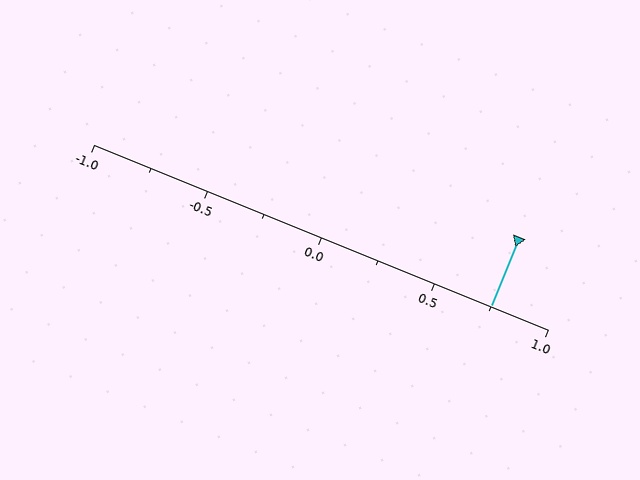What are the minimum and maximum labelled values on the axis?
The axis runs from -1.0 to 1.0.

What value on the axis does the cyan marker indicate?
The marker indicates approximately 0.75.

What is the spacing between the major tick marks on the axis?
The major ticks are spaced 0.5 apart.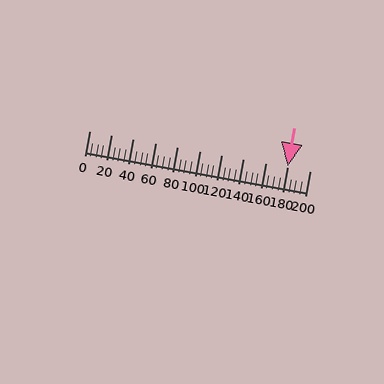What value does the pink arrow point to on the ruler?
The pink arrow points to approximately 180.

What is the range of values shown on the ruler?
The ruler shows values from 0 to 200.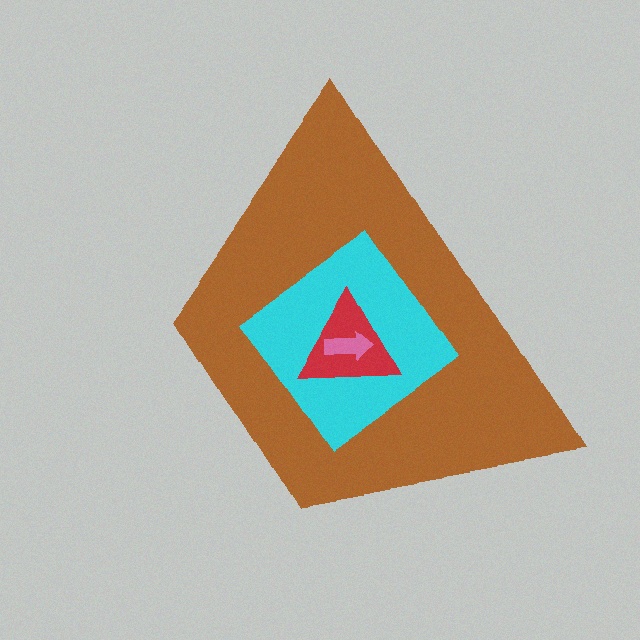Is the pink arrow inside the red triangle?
Yes.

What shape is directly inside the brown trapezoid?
The cyan diamond.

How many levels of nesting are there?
4.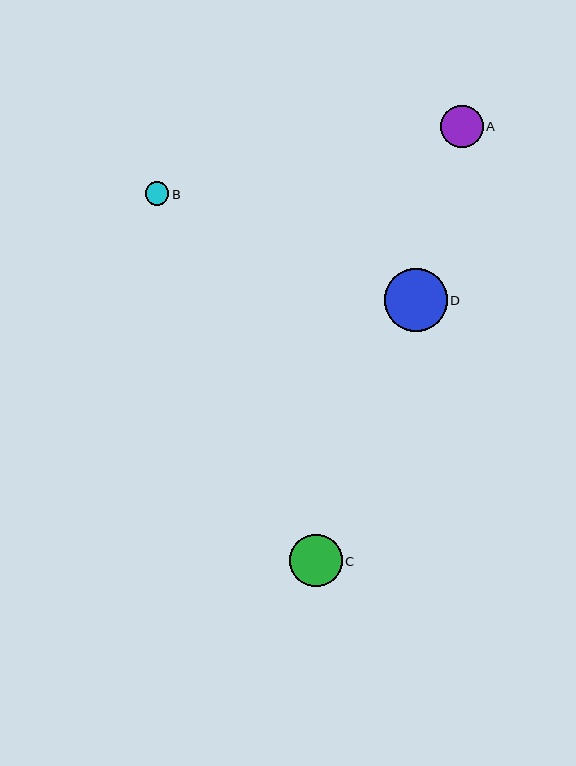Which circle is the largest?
Circle D is the largest with a size of approximately 63 pixels.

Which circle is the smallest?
Circle B is the smallest with a size of approximately 23 pixels.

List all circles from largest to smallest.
From largest to smallest: D, C, A, B.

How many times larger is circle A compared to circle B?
Circle A is approximately 1.8 times the size of circle B.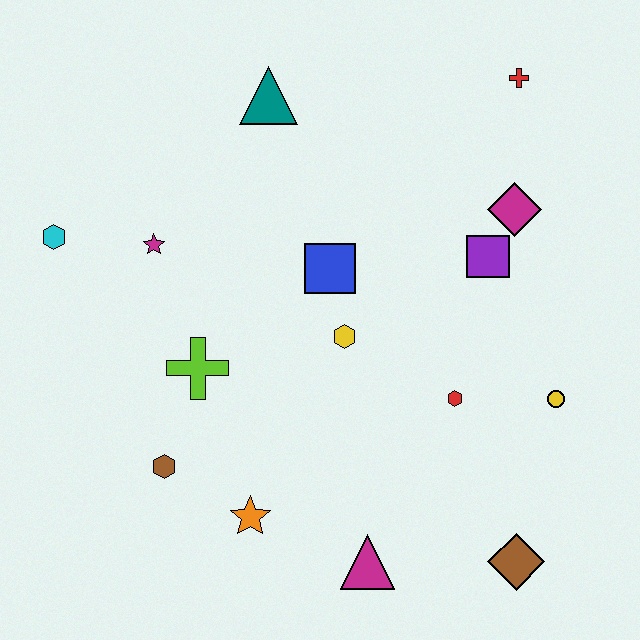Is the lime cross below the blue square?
Yes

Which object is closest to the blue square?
The yellow hexagon is closest to the blue square.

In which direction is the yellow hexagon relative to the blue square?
The yellow hexagon is below the blue square.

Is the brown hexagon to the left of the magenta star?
No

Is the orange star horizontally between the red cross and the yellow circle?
No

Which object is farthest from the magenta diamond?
The cyan hexagon is farthest from the magenta diamond.